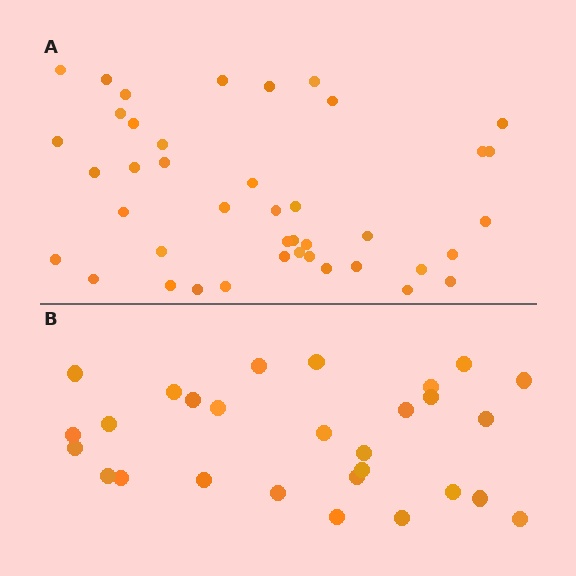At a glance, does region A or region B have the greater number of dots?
Region A (the top region) has more dots.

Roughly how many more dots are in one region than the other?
Region A has approximately 15 more dots than region B.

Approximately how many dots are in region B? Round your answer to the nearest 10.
About 30 dots. (The exact count is 28, which rounds to 30.)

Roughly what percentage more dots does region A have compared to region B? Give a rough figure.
About 50% more.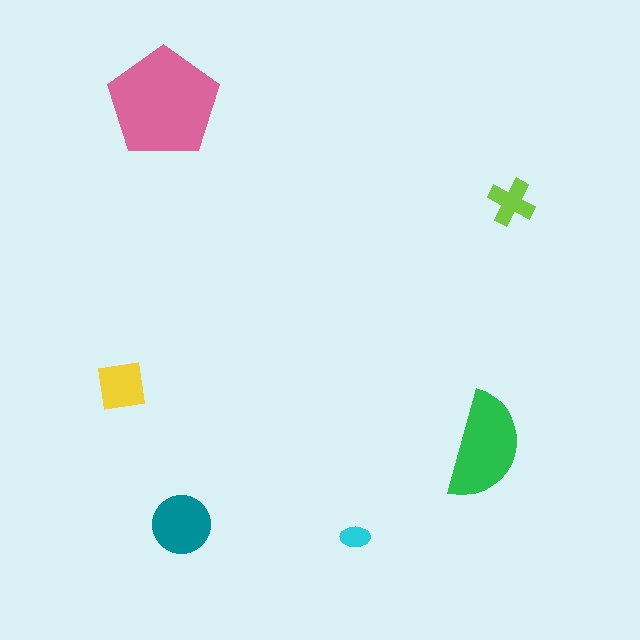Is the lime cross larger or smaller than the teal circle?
Smaller.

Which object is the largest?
The pink pentagon.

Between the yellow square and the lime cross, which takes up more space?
The yellow square.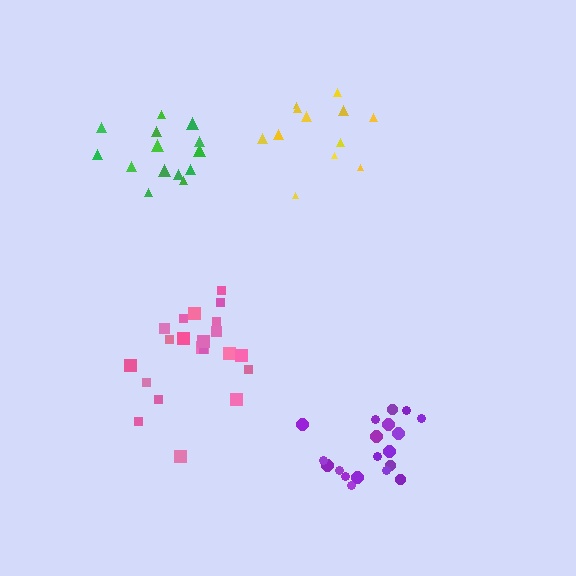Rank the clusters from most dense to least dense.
green, purple, yellow, pink.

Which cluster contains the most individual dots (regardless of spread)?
Pink (21).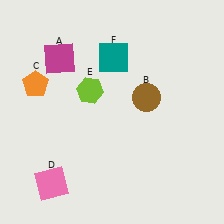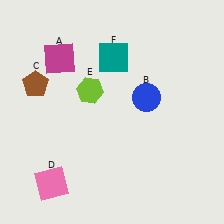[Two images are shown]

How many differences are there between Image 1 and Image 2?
There are 2 differences between the two images.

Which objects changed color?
B changed from brown to blue. C changed from orange to brown.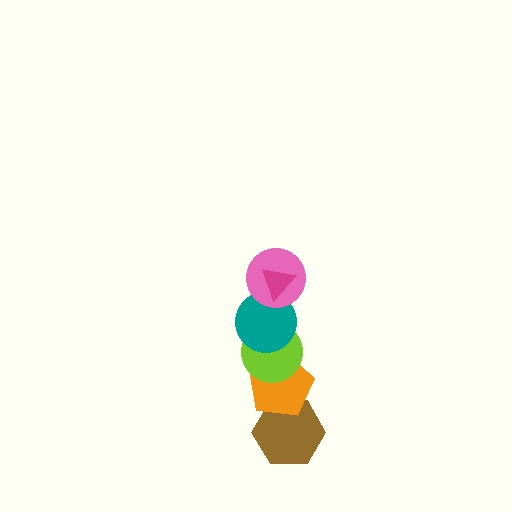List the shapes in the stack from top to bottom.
From top to bottom: the magenta triangle, the pink circle, the teal circle, the lime circle, the orange pentagon, the brown hexagon.